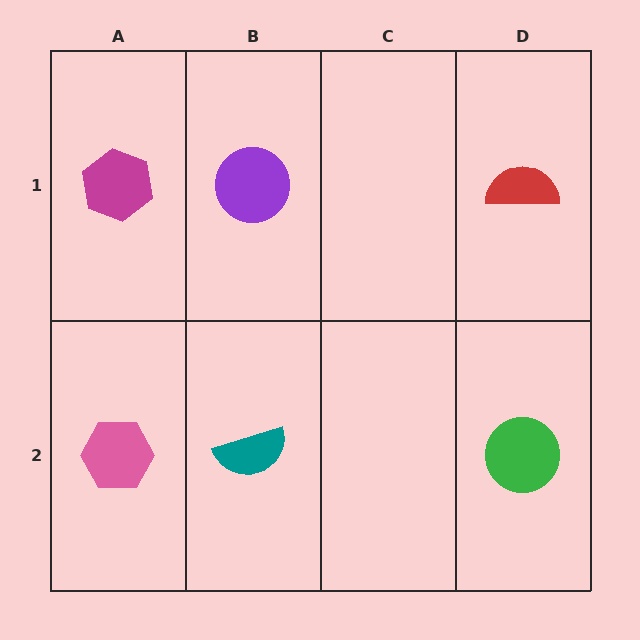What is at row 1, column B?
A purple circle.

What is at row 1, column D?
A red semicircle.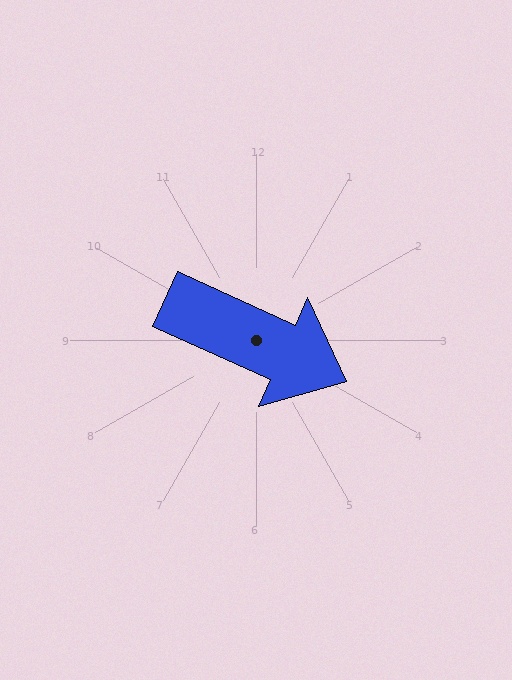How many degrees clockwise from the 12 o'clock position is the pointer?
Approximately 114 degrees.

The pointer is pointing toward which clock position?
Roughly 4 o'clock.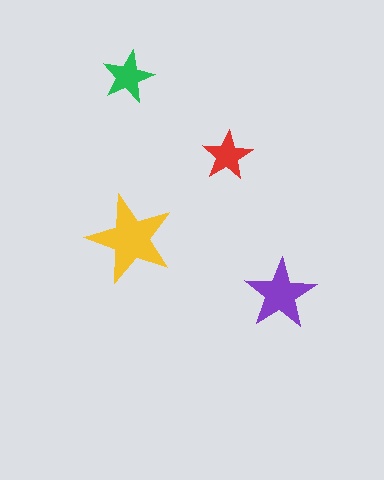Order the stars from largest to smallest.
the yellow one, the purple one, the green one, the red one.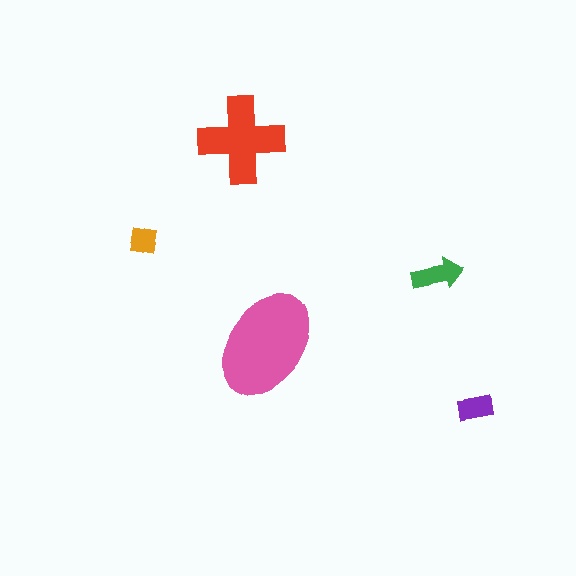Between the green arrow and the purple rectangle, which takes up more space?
The green arrow.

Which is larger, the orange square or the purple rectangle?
The purple rectangle.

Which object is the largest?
The pink ellipse.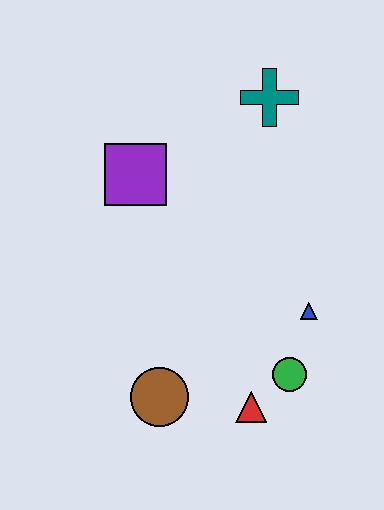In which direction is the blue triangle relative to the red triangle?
The blue triangle is above the red triangle.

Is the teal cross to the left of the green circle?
Yes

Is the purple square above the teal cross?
No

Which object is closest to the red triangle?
The green circle is closest to the red triangle.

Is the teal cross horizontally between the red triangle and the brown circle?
No